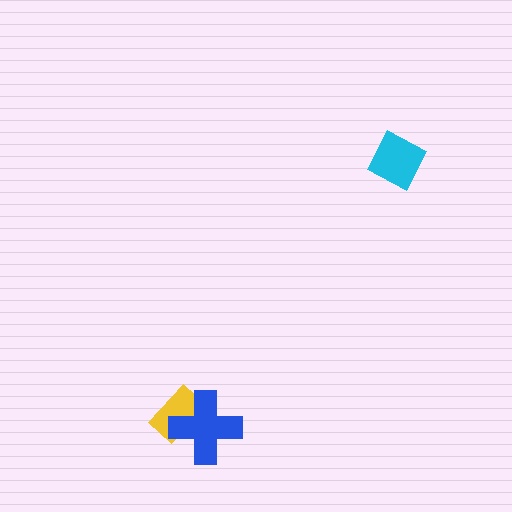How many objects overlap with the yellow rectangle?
1 object overlaps with the yellow rectangle.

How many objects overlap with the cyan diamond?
0 objects overlap with the cyan diamond.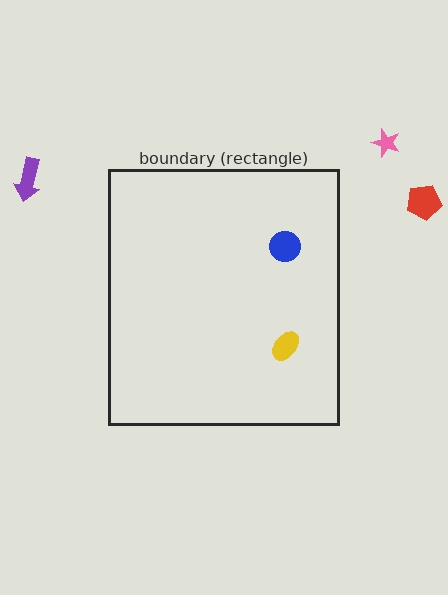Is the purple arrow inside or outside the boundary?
Outside.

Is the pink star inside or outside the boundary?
Outside.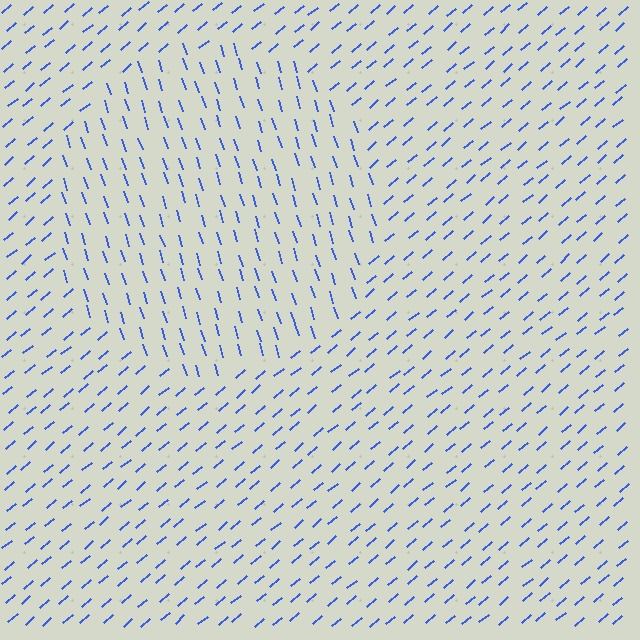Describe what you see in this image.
The image is filled with small blue line segments. A circle region in the image has lines oriented differently from the surrounding lines, creating a visible texture boundary.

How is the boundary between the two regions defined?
The boundary is defined purely by a change in line orientation (approximately 67 degrees difference). All lines are the same color and thickness.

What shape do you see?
I see a circle.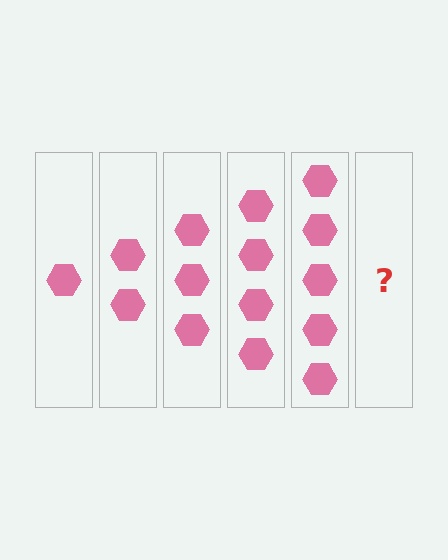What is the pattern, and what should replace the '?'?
The pattern is that each step adds one more hexagon. The '?' should be 6 hexagons.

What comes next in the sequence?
The next element should be 6 hexagons.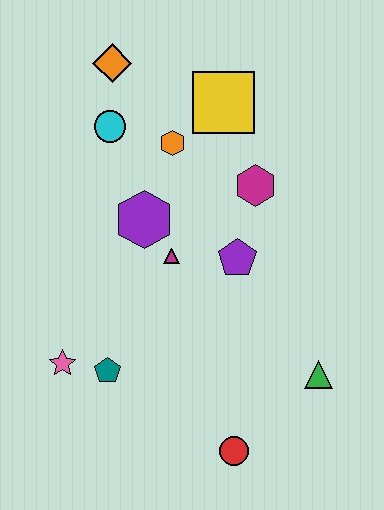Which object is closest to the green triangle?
The red circle is closest to the green triangle.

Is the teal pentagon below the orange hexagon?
Yes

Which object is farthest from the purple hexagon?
The red circle is farthest from the purple hexagon.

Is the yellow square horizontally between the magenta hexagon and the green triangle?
No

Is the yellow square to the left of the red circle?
Yes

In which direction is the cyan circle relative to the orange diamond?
The cyan circle is below the orange diamond.